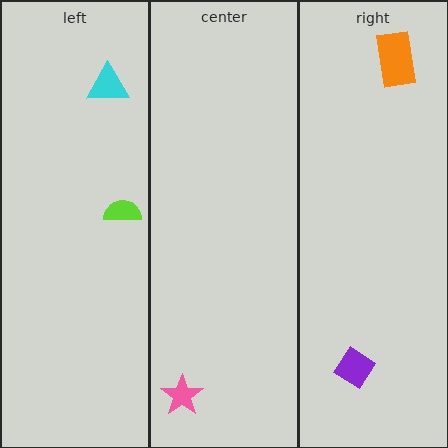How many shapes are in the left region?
2.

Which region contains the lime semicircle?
The left region.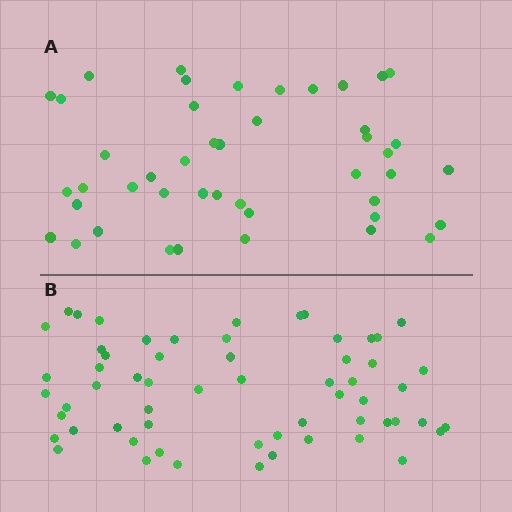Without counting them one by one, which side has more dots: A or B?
Region B (the bottom region) has more dots.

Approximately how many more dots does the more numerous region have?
Region B has approximately 15 more dots than region A.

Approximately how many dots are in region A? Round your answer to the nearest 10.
About 40 dots. (The exact count is 45, which rounds to 40.)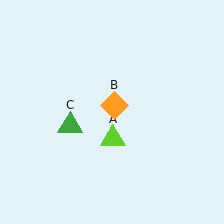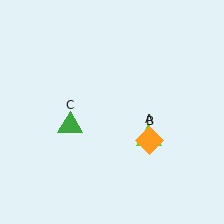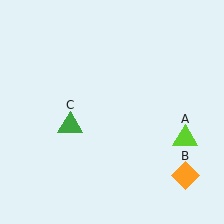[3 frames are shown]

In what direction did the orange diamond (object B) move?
The orange diamond (object B) moved down and to the right.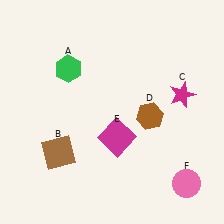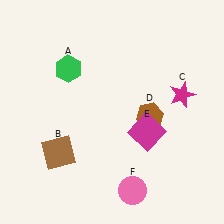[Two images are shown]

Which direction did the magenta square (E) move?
The magenta square (E) moved right.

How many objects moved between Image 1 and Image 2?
2 objects moved between the two images.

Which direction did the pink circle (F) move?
The pink circle (F) moved left.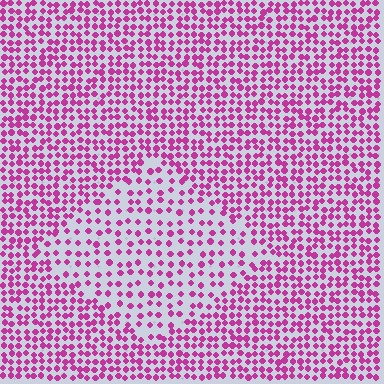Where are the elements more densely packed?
The elements are more densely packed outside the diamond boundary.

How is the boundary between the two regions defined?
The boundary is defined by a change in element density (approximately 1.8x ratio). All elements are the same color, size, and shape.